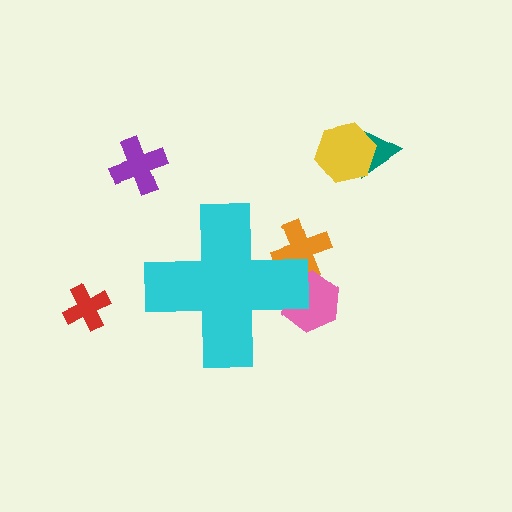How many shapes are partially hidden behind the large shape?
2 shapes are partially hidden.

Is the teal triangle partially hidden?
No, the teal triangle is fully visible.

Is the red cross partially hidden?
No, the red cross is fully visible.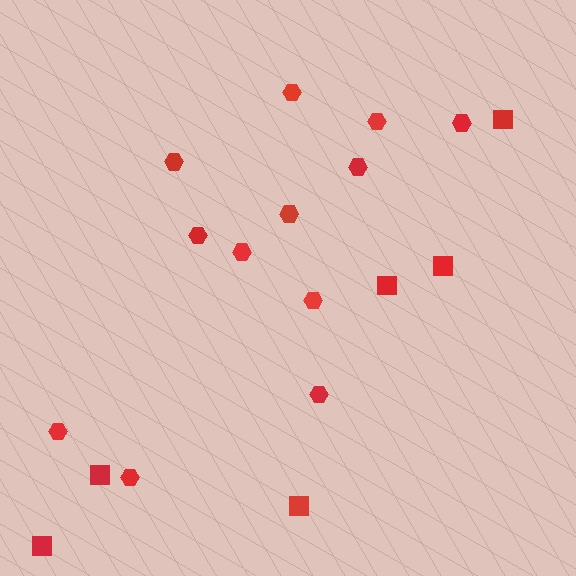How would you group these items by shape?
There are 2 groups: one group of hexagons (12) and one group of squares (6).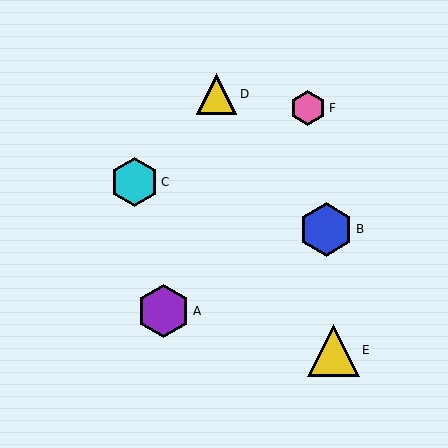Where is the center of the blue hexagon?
The center of the blue hexagon is at (326, 229).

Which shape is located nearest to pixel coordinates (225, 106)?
The yellow triangle (labeled D) at (216, 94) is nearest to that location.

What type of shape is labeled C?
Shape C is a cyan hexagon.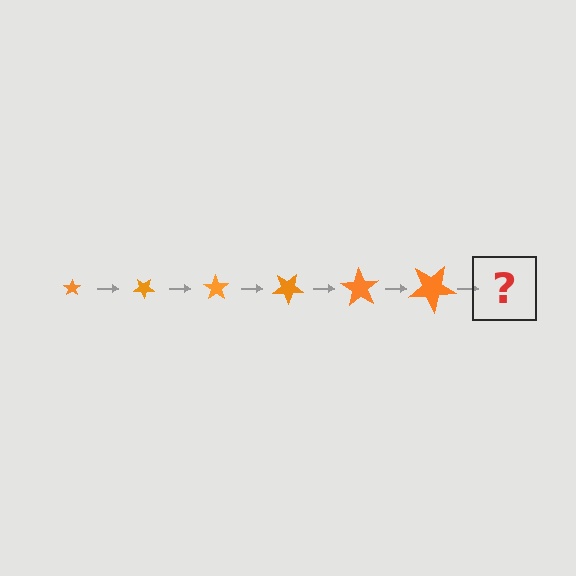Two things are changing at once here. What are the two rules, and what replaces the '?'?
The two rules are that the star grows larger each step and it rotates 35 degrees each step. The '?' should be a star, larger than the previous one and rotated 210 degrees from the start.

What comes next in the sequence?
The next element should be a star, larger than the previous one and rotated 210 degrees from the start.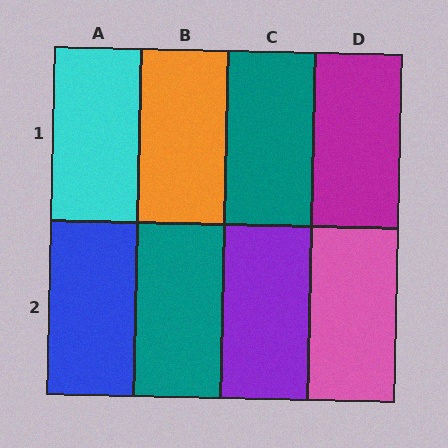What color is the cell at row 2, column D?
Pink.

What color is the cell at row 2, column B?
Teal.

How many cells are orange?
1 cell is orange.